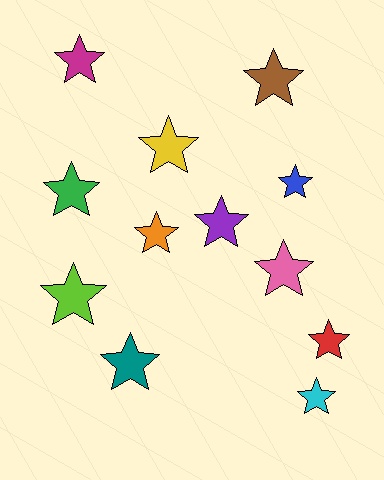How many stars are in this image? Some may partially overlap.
There are 12 stars.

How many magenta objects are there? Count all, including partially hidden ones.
There is 1 magenta object.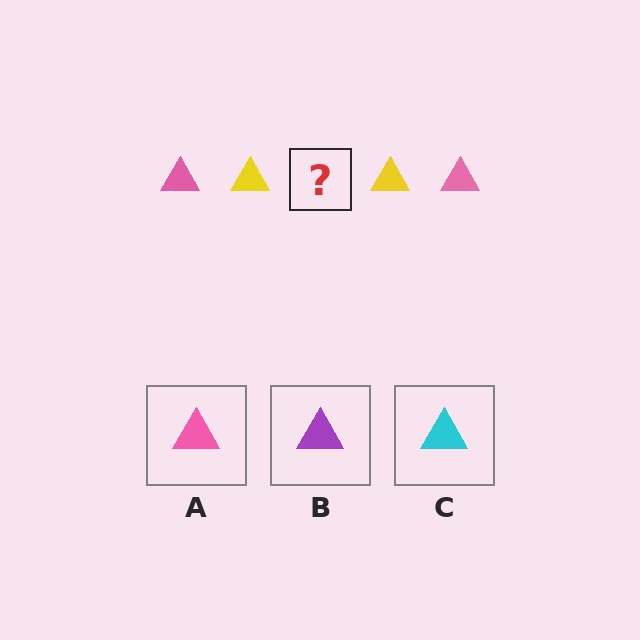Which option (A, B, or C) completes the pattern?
A.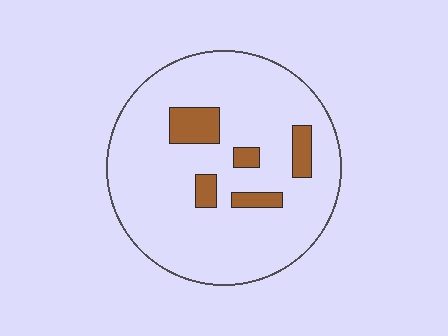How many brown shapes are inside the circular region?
5.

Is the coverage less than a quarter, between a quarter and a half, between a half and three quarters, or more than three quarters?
Less than a quarter.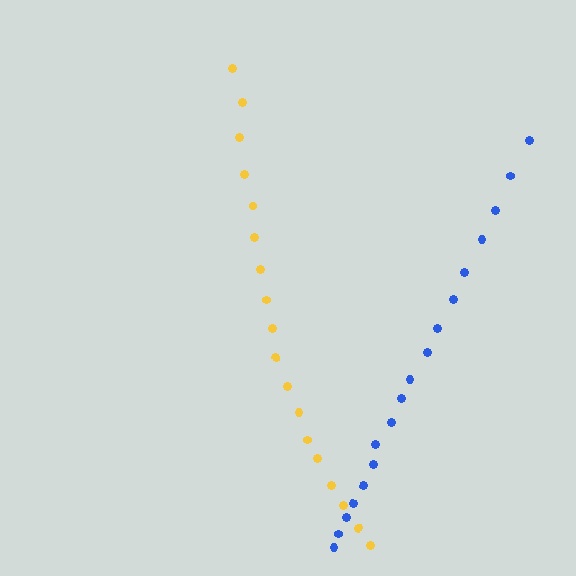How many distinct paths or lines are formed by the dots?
There are 2 distinct paths.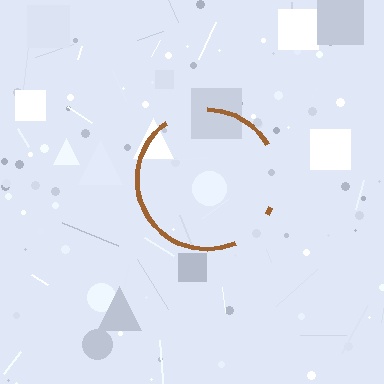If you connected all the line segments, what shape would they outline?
They would outline a circle.